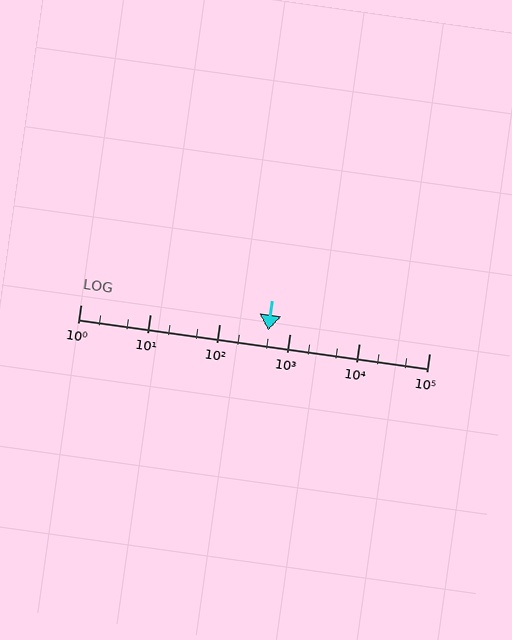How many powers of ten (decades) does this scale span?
The scale spans 5 decades, from 1 to 100000.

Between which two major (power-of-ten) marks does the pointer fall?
The pointer is between 100 and 1000.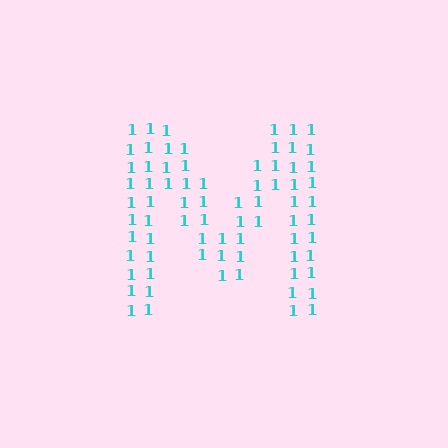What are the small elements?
The small elements are digit 1's.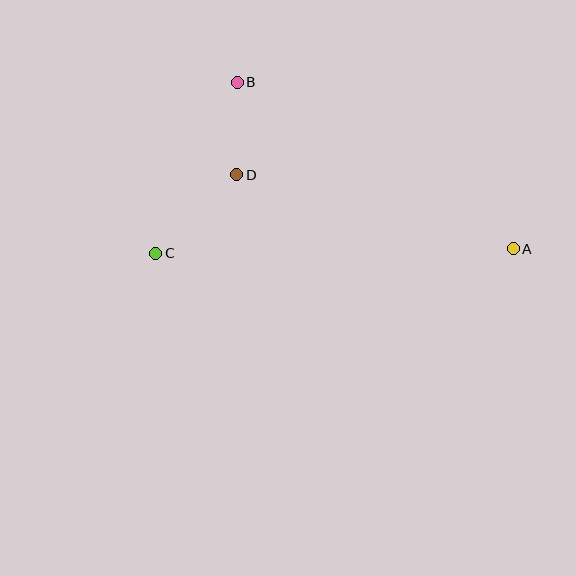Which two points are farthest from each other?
Points A and C are farthest from each other.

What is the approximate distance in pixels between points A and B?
The distance between A and B is approximately 322 pixels.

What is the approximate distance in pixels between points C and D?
The distance between C and D is approximately 113 pixels.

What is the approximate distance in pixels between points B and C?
The distance between B and C is approximately 189 pixels.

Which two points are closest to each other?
Points B and D are closest to each other.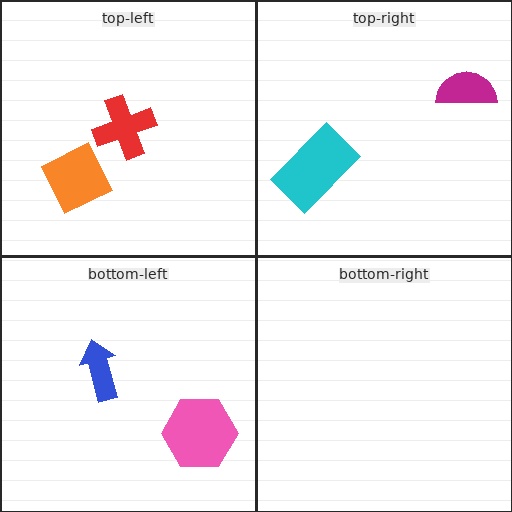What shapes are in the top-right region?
The cyan rectangle, the magenta semicircle.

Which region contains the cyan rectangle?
The top-right region.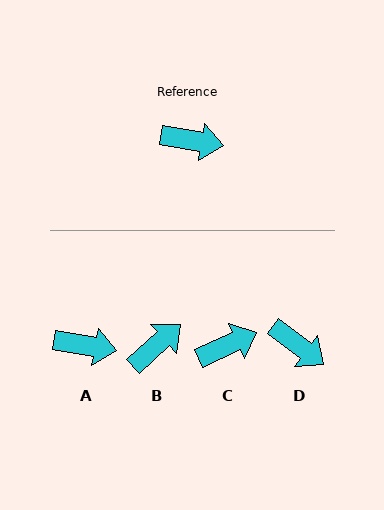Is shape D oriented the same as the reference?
No, it is off by about 27 degrees.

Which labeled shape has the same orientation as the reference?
A.